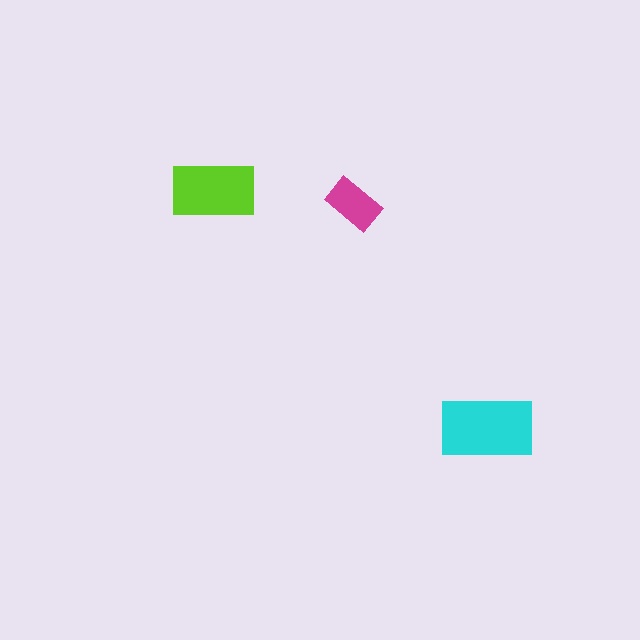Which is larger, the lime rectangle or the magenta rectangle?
The lime one.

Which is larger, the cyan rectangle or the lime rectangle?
The cyan one.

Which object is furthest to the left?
The lime rectangle is leftmost.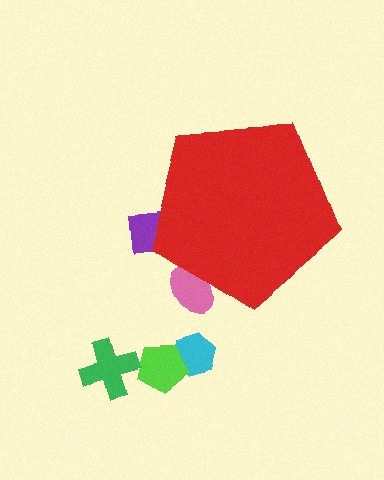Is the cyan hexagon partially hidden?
No, the cyan hexagon is fully visible.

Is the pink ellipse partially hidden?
Yes, the pink ellipse is partially hidden behind the red pentagon.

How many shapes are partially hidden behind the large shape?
2 shapes are partially hidden.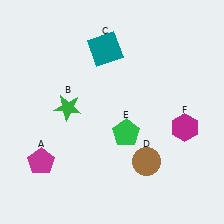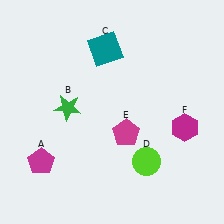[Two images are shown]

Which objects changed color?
D changed from brown to lime. E changed from green to magenta.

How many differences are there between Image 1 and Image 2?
There are 2 differences between the two images.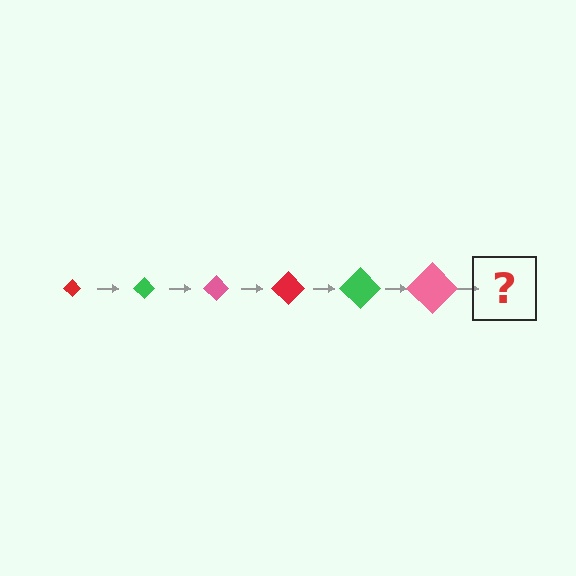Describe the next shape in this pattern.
It should be a red diamond, larger than the previous one.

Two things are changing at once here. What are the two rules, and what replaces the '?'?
The two rules are that the diamond grows larger each step and the color cycles through red, green, and pink. The '?' should be a red diamond, larger than the previous one.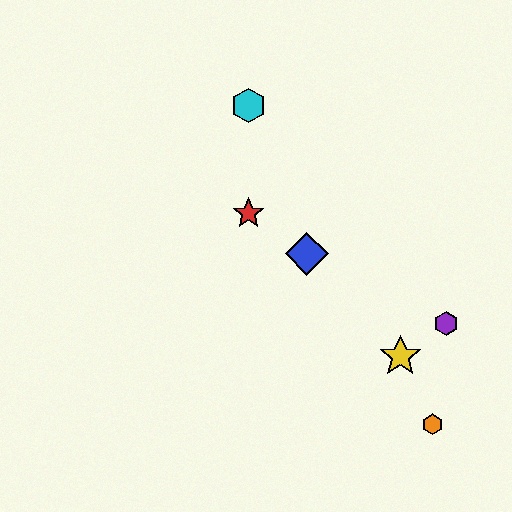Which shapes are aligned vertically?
The red star, the green diamond, the cyan hexagon are aligned vertically.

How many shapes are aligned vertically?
3 shapes (the red star, the green diamond, the cyan hexagon) are aligned vertically.